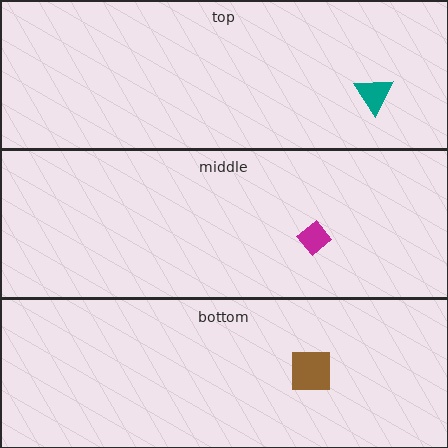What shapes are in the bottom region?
The brown square.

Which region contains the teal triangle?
The top region.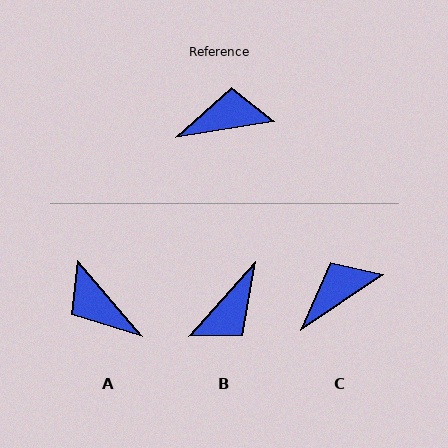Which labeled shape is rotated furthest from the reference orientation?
B, about 141 degrees away.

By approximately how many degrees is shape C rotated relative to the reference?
Approximately 25 degrees counter-clockwise.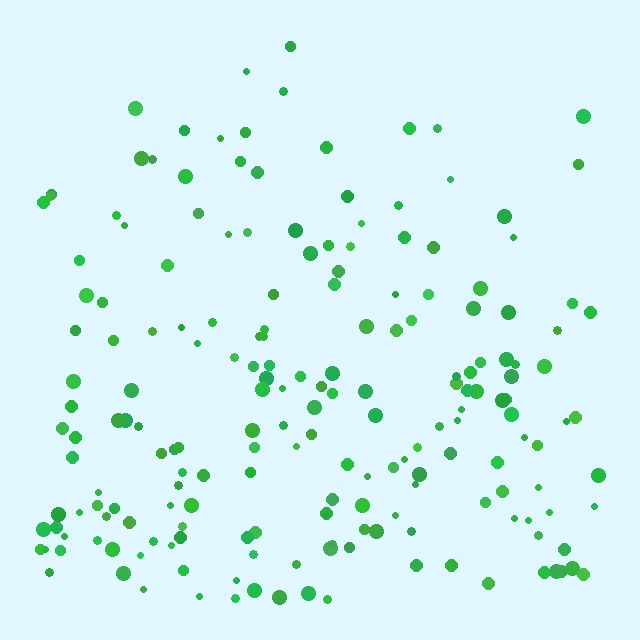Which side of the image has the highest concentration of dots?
The bottom.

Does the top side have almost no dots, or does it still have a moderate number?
Still a moderate number, just noticeably fewer than the bottom.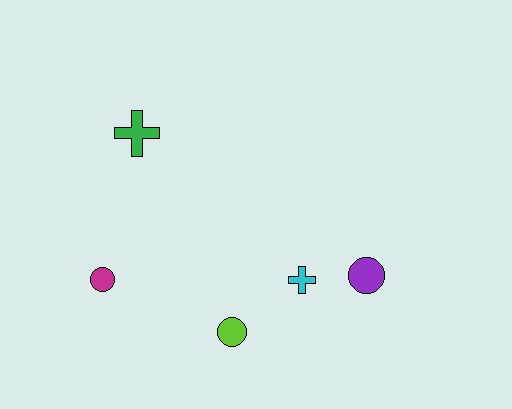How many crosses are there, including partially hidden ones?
There are 2 crosses.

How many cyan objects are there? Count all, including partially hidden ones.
There is 1 cyan object.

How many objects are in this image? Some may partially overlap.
There are 5 objects.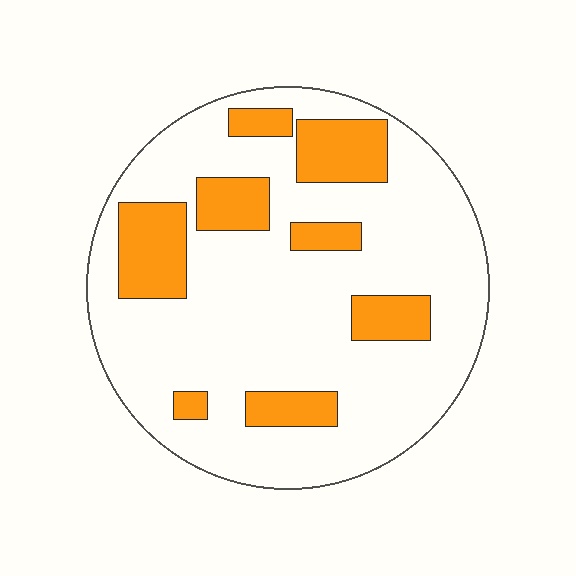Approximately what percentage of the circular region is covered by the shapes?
Approximately 20%.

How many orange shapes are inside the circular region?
8.